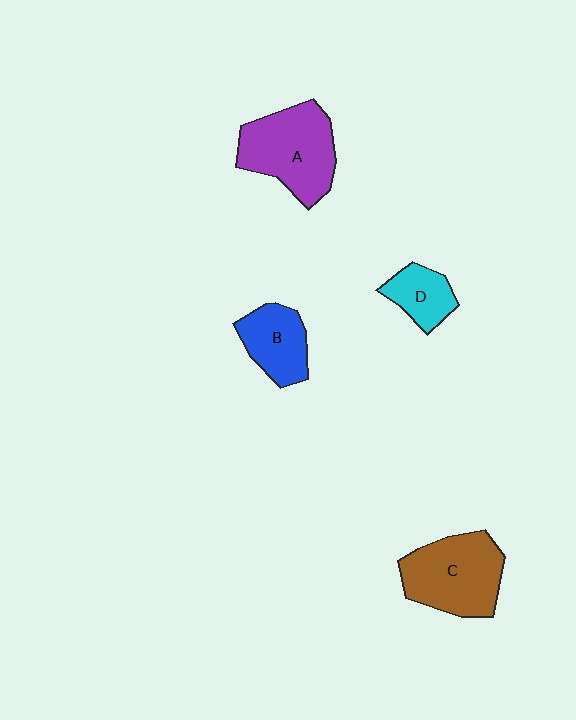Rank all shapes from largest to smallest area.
From largest to smallest: A (purple), C (brown), B (blue), D (cyan).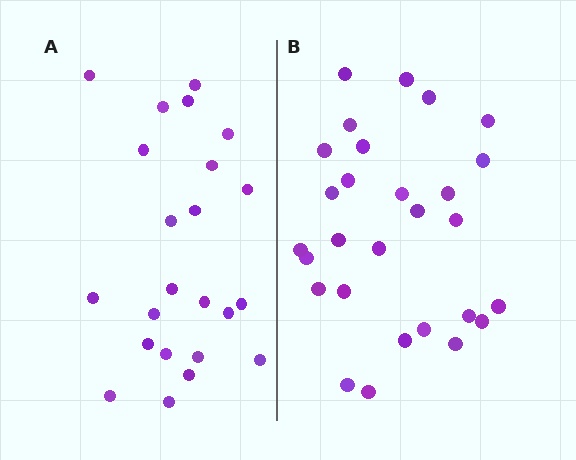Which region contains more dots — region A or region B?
Region B (the right region) has more dots.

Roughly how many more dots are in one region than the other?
Region B has about 5 more dots than region A.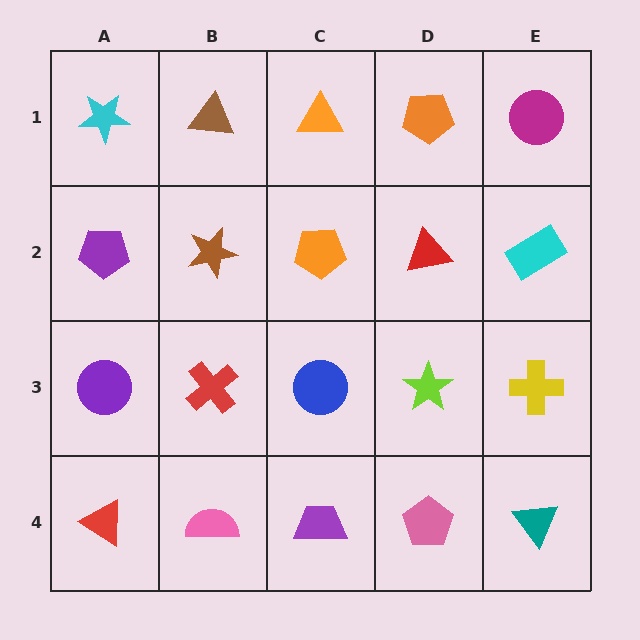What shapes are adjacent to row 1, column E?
A cyan rectangle (row 2, column E), an orange pentagon (row 1, column D).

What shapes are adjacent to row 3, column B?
A brown star (row 2, column B), a pink semicircle (row 4, column B), a purple circle (row 3, column A), a blue circle (row 3, column C).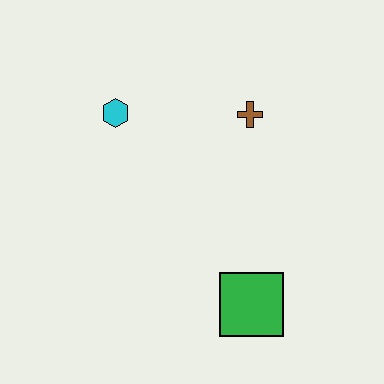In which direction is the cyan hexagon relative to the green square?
The cyan hexagon is above the green square.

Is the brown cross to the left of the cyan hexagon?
No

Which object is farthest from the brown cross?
The green square is farthest from the brown cross.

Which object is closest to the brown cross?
The cyan hexagon is closest to the brown cross.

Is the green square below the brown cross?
Yes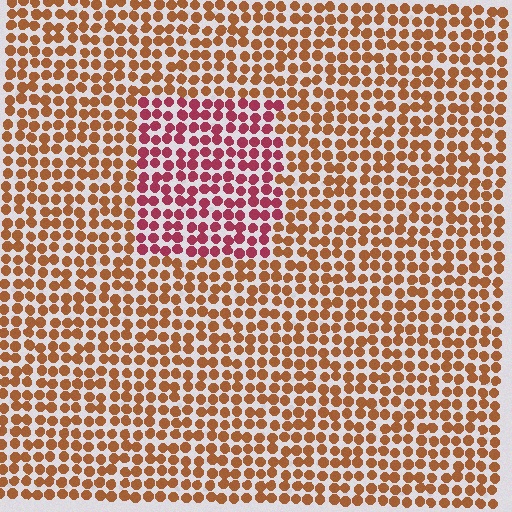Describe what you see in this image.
The image is filled with small brown elements in a uniform arrangement. A rectangle-shaped region is visible where the elements are tinted to a slightly different hue, forming a subtle color boundary.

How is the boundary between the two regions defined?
The boundary is defined purely by a slight shift in hue (about 41 degrees). Spacing, size, and orientation are identical on both sides.